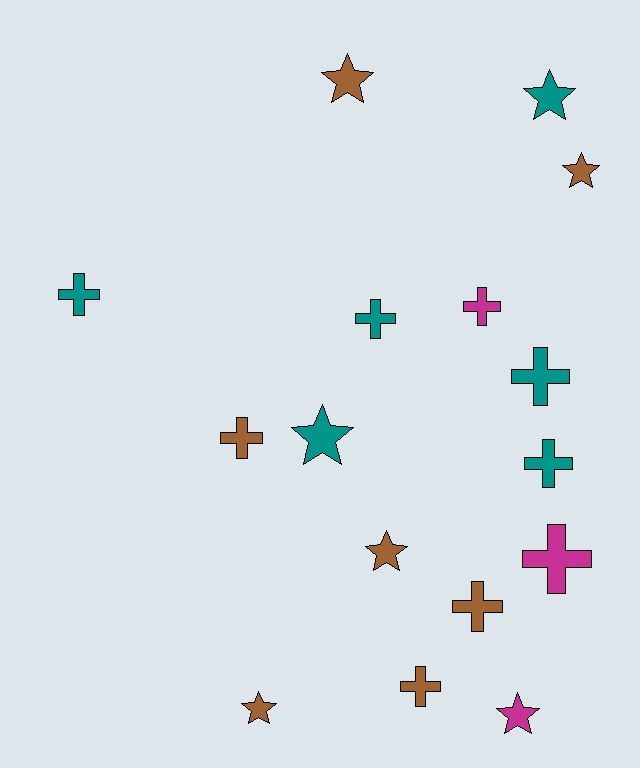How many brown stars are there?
There are 4 brown stars.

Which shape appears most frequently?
Cross, with 9 objects.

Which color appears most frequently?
Brown, with 7 objects.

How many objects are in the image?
There are 16 objects.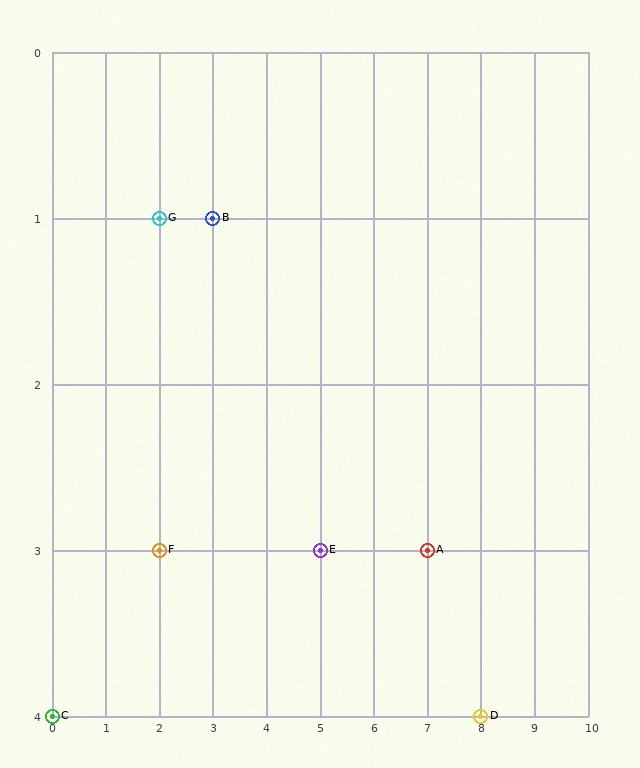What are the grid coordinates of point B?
Point B is at grid coordinates (3, 1).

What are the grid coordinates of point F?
Point F is at grid coordinates (2, 3).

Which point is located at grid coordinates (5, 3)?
Point E is at (5, 3).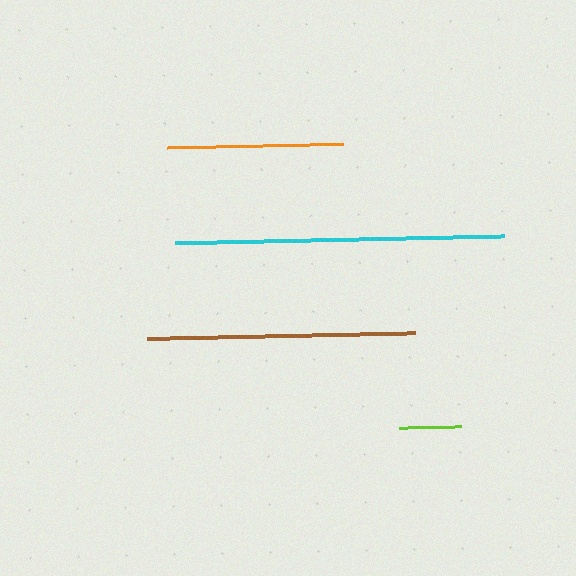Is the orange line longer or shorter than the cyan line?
The cyan line is longer than the orange line.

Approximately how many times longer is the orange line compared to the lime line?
The orange line is approximately 2.8 times the length of the lime line.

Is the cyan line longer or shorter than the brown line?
The cyan line is longer than the brown line.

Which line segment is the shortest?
The lime line is the shortest at approximately 62 pixels.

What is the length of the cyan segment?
The cyan segment is approximately 329 pixels long.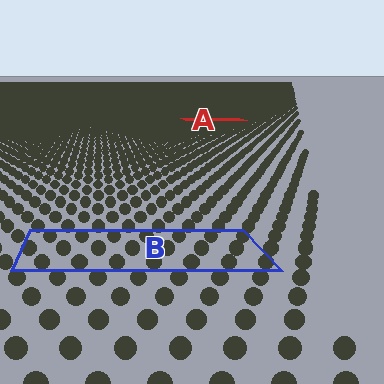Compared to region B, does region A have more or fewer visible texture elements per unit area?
Region A has more texture elements per unit area — they are packed more densely because it is farther away.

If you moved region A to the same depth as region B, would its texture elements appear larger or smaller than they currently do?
They would appear larger. At a closer depth, the same texture elements are projected at a bigger on-screen size.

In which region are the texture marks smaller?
The texture marks are smaller in region A, because it is farther away.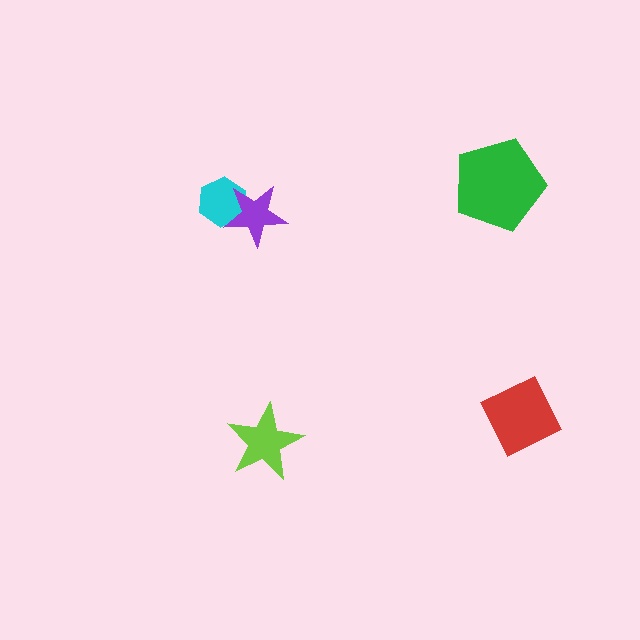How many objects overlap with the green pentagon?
0 objects overlap with the green pentagon.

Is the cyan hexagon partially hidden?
Yes, it is partially covered by another shape.